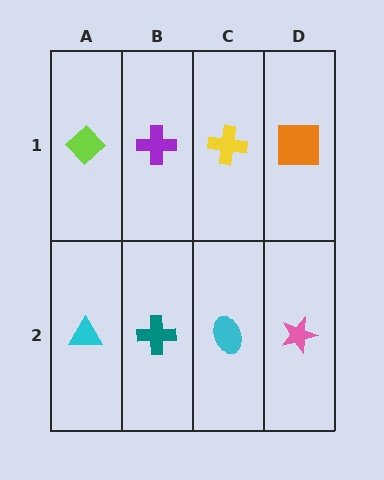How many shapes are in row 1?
4 shapes.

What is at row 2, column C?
A cyan ellipse.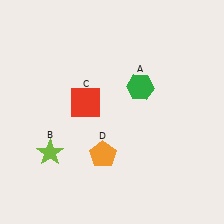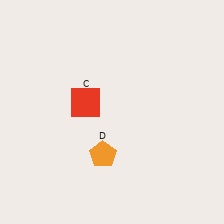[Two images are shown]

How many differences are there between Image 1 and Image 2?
There are 2 differences between the two images.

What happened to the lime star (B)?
The lime star (B) was removed in Image 2. It was in the bottom-left area of Image 1.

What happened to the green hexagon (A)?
The green hexagon (A) was removed in Image 2. It was in the top-right area of Image 1.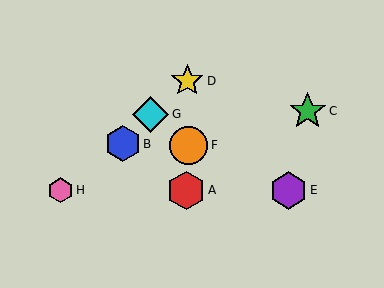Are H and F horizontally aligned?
No, H is at y≈190 and F is at y≈145.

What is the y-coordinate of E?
Object E is at y≈190.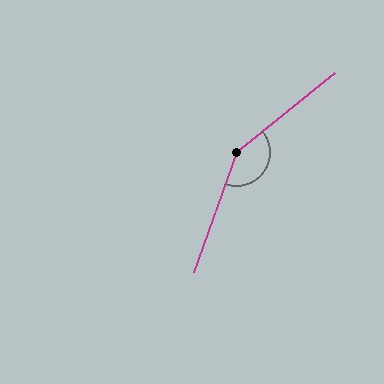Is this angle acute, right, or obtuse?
It is obtuse.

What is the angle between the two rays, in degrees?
Approximately 149 degrees.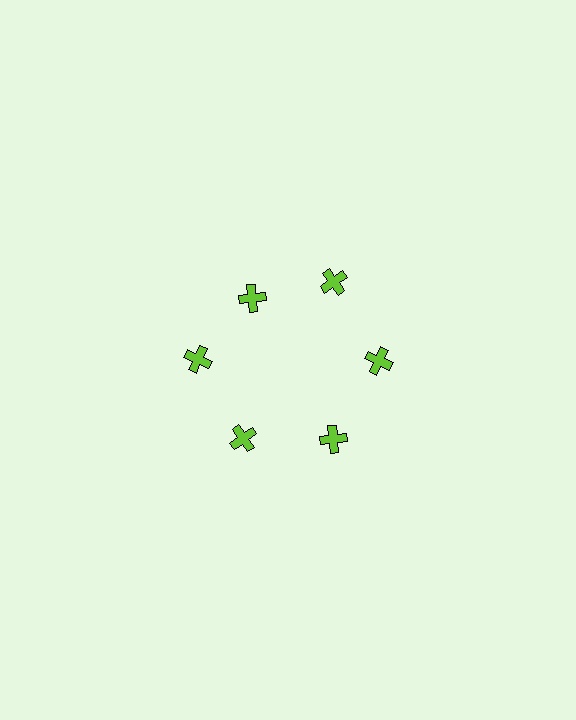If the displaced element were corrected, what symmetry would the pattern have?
It would have 6-fold rotational symmetry — the pattern would map onto itself every 60 degrees.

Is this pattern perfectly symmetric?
No. The 6 lime crosses are arranged in a ring, but one element near the 11 o'clock position is pulled inward toward the center, breaking the 6-fold rotational symmetry.